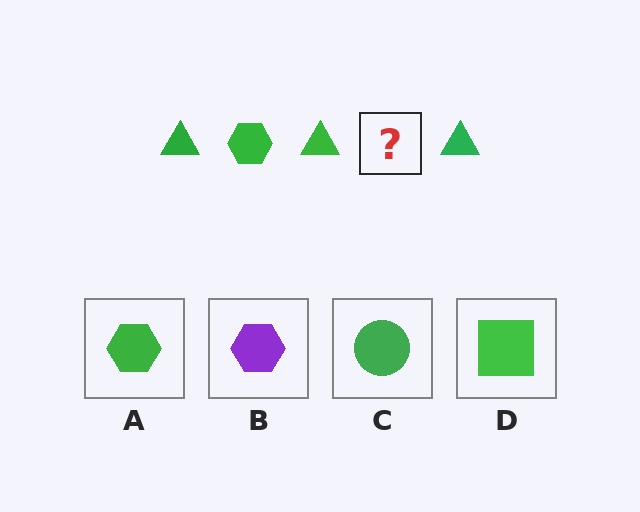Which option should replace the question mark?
Option A.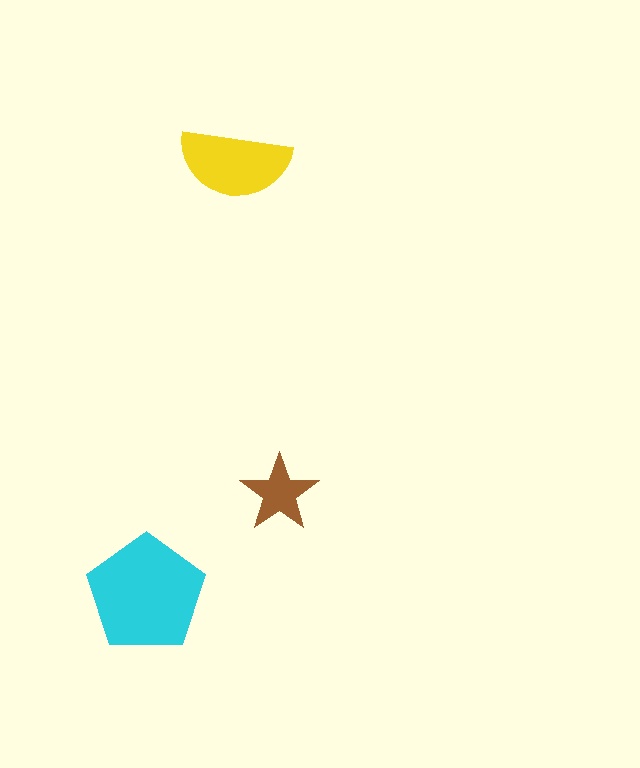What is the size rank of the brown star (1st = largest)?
3rd.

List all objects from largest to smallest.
The cyan pentagon, the yellow semicircle, the brown star.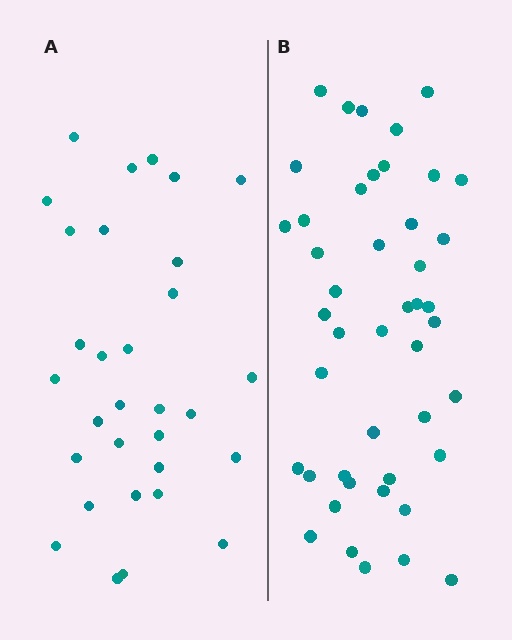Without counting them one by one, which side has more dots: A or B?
Region B (the right region) has more dots.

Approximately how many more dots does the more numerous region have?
Region B has approximately 15 more dots than region A.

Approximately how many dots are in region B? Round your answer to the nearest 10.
About 40 dots. (The exact count is 45, which rounds to 40.)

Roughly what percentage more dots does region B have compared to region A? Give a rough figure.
About 45% more.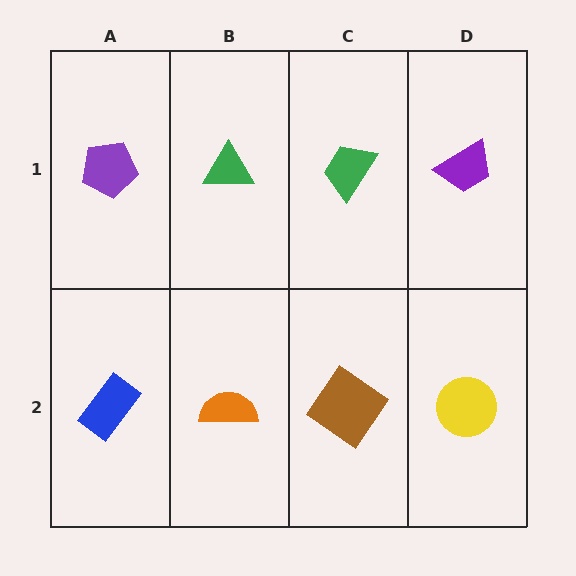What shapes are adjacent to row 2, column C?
A green trapezoid (row 1, column C), an orange semicircle (row 2, column B), a yellow circle (row 2, column D).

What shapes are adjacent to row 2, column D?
A purple trapezoid (row 1, column D), a brown diamond (row 2, column C).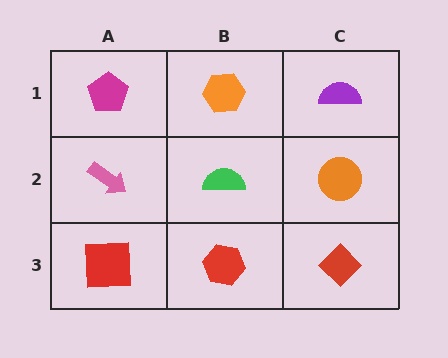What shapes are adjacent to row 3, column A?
A pink arrow (row 2, column A), a red hexagon (row 3, column B).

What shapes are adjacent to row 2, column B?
An orange hexagon (row 1, column B), a red hexagon (row 3, column B), a pink arrow (row 2, column A), an orange circle (row 2, column C).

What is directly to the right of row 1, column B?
A purple semicircle.